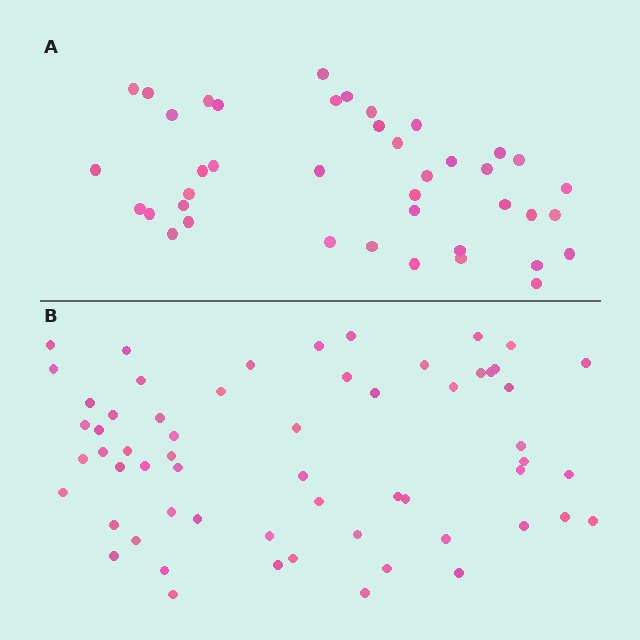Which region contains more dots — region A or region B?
Region B (the bottom region) has more dots.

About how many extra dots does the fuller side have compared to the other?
Region B has approximately 20 more dots than region A.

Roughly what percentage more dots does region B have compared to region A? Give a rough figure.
About 45% more.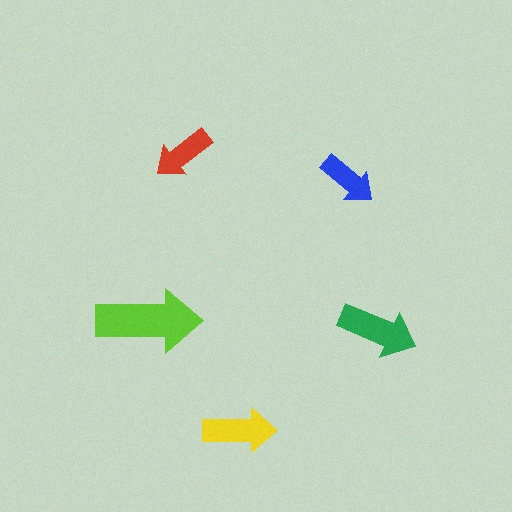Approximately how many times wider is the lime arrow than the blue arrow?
About 2 times wider.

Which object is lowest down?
The yellow arrow is bottommost.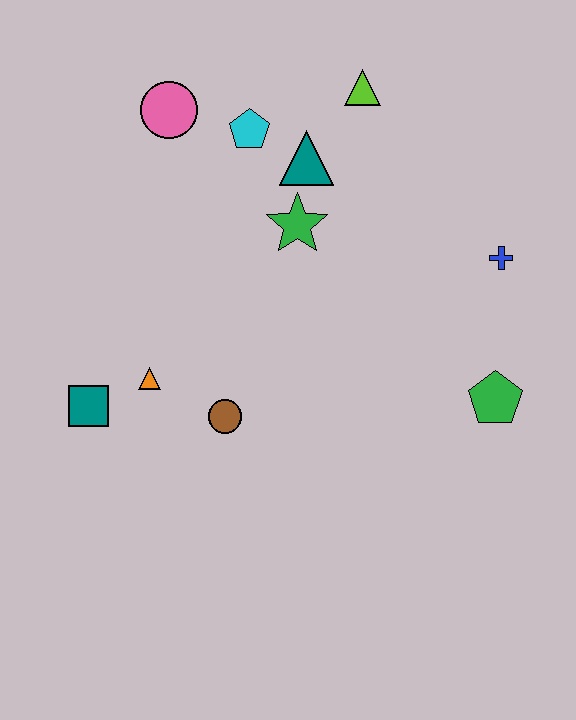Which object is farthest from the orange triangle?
The blue cross is farthest from the orange triangle.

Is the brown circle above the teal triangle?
No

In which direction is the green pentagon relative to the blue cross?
The green pentagon is below the blue cross.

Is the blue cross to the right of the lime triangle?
Yes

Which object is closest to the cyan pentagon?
The teal triangle is closest to the cyan pentagon.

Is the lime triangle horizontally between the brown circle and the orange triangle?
No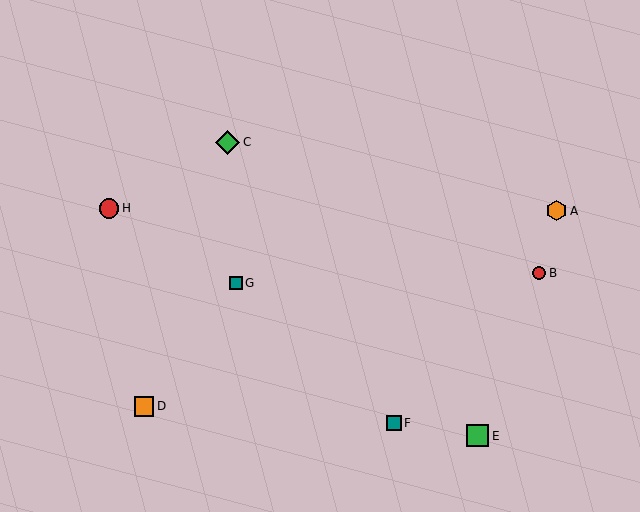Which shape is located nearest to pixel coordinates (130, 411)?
The orange square (labeled D) at (144, 406) is nearest to that location.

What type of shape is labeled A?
Shape A is an orange hexagon.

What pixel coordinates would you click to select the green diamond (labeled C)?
Click at (228, 142) to select the green diamond C.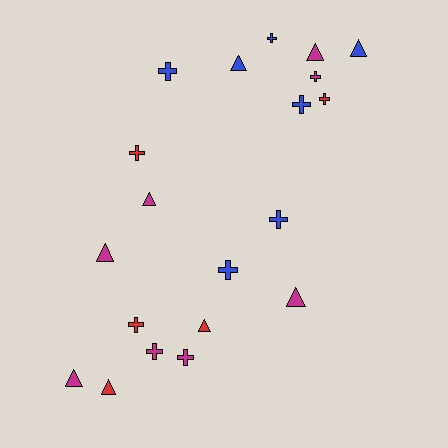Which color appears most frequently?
Magenta, with 8 objects.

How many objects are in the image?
There are 20 objects.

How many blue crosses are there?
There are 5 blue crosses.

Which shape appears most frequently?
Cross, with 11 objects.